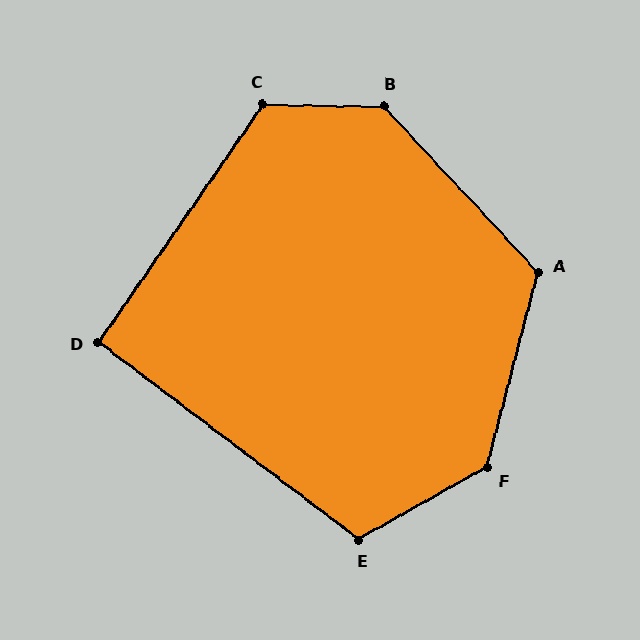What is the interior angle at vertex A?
Approximately 123 degrees (obtuse).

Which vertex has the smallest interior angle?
D, at approximately 93 degrees.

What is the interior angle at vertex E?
Approximately 114 degrees (obtuse).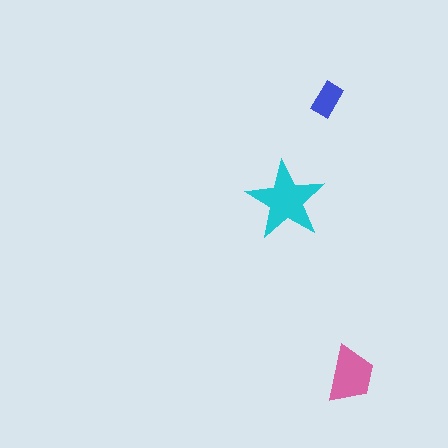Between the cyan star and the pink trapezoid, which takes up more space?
The cyan star.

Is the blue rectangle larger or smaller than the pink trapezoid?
Smaller.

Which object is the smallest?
The blue rectangle.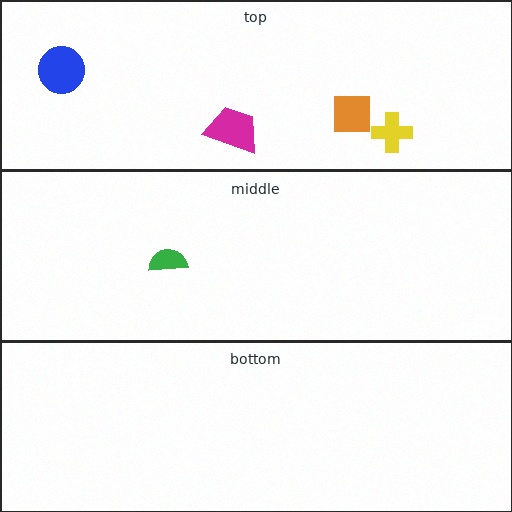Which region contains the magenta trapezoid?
The top region.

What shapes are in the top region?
The magenta trapezoid, the blue circle, the orange square, the yellow cross.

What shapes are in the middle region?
The green semicircle.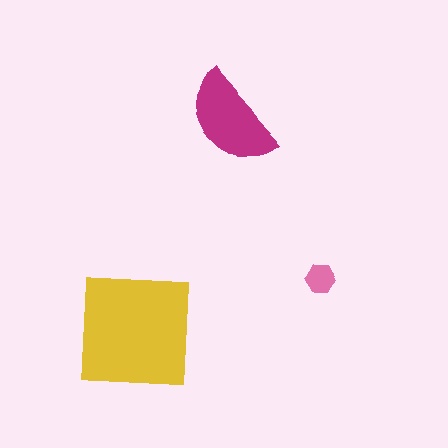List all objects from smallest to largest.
The pink hexagon, the magenta semicircle, the yellow square.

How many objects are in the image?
There are 3 objects in the image.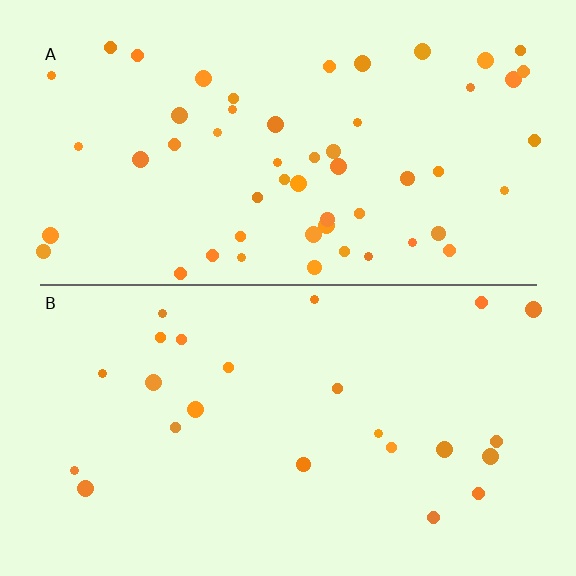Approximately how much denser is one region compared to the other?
Approximately 2.3× — region A over region B.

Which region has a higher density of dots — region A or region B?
A (the top).